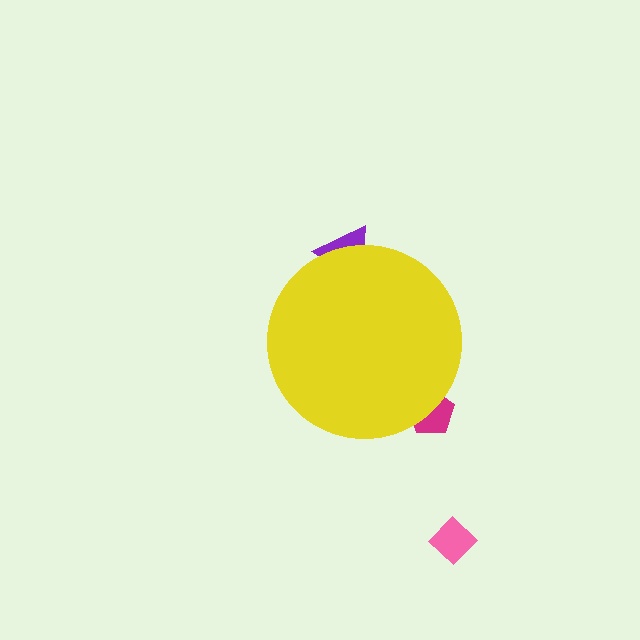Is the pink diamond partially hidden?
No, the pink diamond is fully visible.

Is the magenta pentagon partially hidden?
Yes, the magenta pentagon is partially hidden behind the yellow circle.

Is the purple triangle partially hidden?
Yes, the purple triangle is partially hidden behind the yellow circle.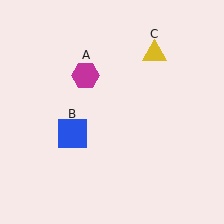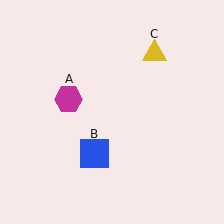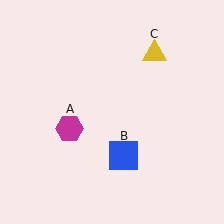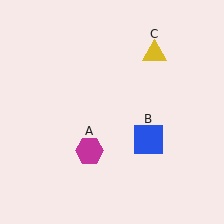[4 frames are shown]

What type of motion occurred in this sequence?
The magenta hexagon (object A), blue square (object B) rotated counterclockwise around the center of the scene.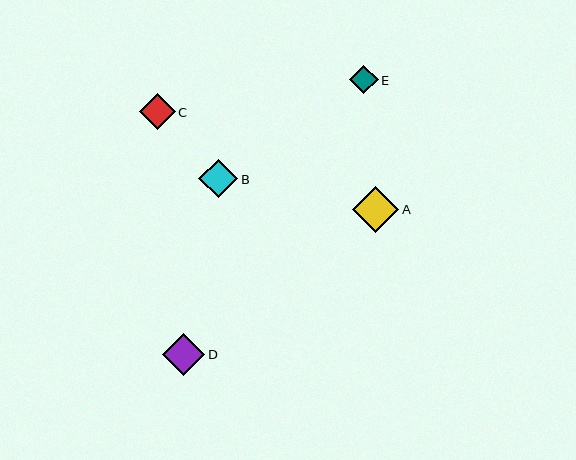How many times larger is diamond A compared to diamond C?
Diamond A is approximately 1.3 times the size of diamond C.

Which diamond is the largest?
Diamond A is the largest with a size of approximately 46 pixels.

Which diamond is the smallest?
Diamond E is the smallest with a size of approximately 28 pixels.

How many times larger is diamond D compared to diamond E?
Diamond D is approximately 1.5 times the size of diamond E.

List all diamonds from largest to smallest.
From largest to smallest: A, D, B, C, E.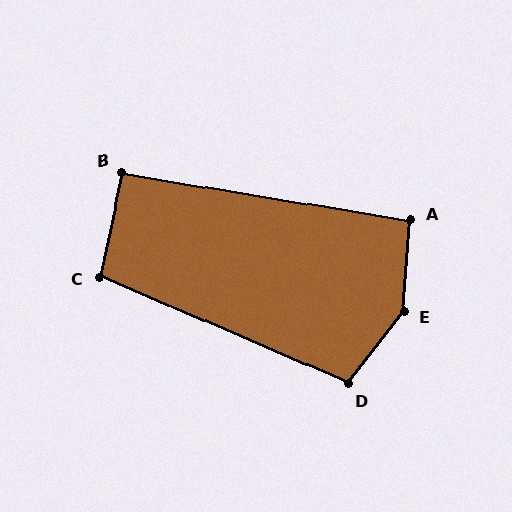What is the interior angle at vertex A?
Approximately 96 degrees (obtuse).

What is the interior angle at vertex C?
Approximately 101 degrees (obtuse).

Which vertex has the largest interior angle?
E, at approximately 146 degrees.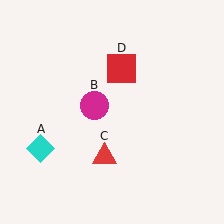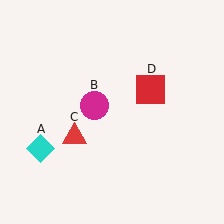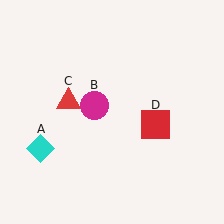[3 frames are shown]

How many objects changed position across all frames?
2 objects changed position: red triangle (object C), red square (object D).